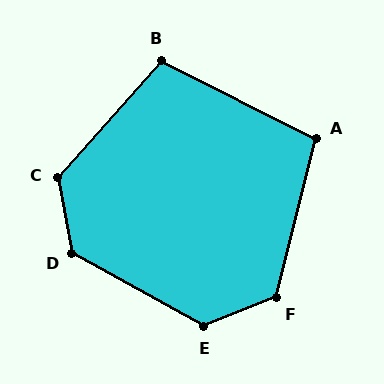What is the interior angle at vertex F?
Approximately 126 degrees (obtuse).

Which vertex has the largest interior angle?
D, at approximately 130 degrees.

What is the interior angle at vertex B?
Approximately 105 degrees (obtuse).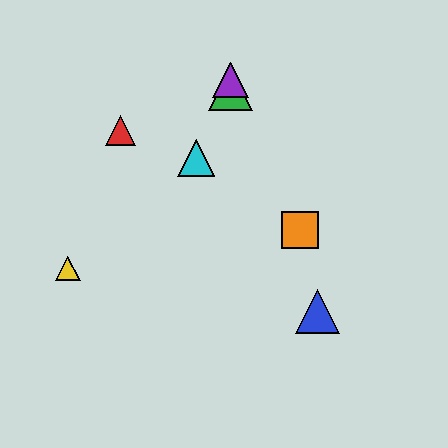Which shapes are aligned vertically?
The green triangle, the purple triangle are aligned vertically.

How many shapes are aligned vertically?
2 shapes (the green triangle, the purple triangle) are aligned vertically.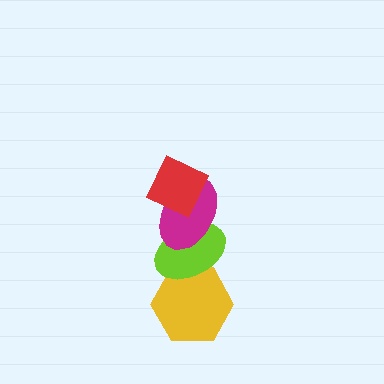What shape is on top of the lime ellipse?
The magenta ellipse is on top of the lime ellipse.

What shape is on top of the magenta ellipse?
The red diamond is on top of the magenta ellipse.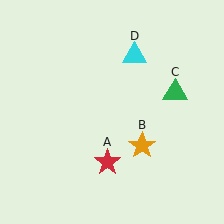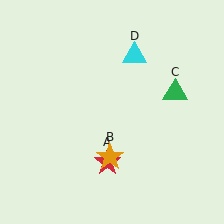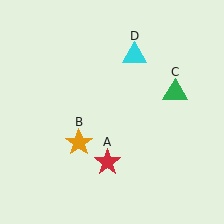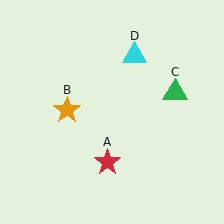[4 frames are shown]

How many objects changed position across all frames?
1 object changed position: orange star (object B).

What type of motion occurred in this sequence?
The orange star (object B) rotated clockwise around the center of the scene.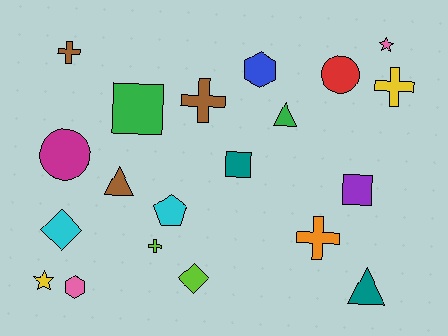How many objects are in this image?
There are 20 objects.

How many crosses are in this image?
There are 5 crosses.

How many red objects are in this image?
There is 1 red object.